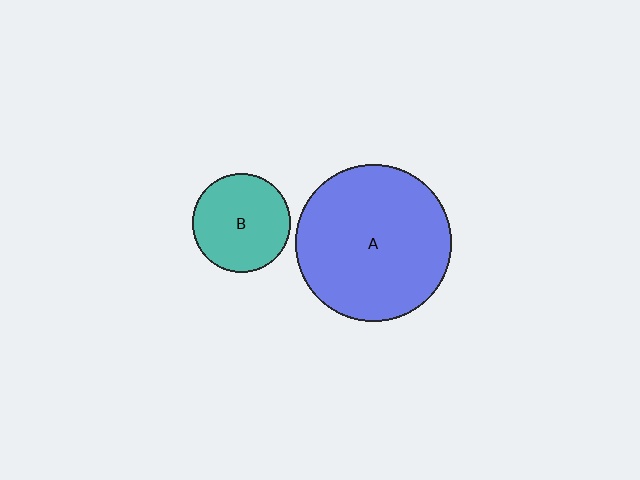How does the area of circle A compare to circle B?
Approximately 2.5 times.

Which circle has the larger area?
Circle A (blue).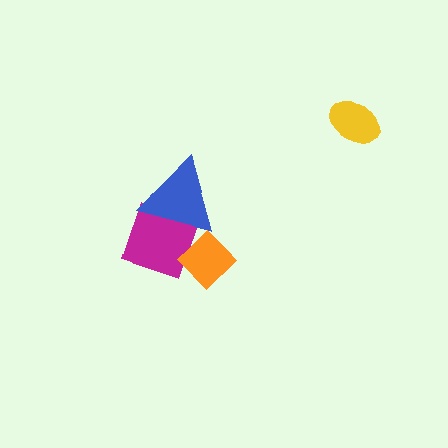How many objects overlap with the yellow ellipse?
0 objects overlap with the yellow ellipse.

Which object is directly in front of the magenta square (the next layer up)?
The blue triangle is directly in front of the magenta square.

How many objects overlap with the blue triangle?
1 object overlaps with the blue triangle.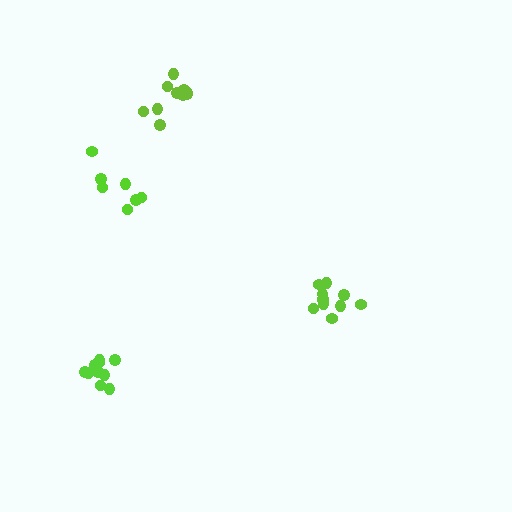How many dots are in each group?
Group 1: 11 dots, Group 2: 10 dots, Group 3: 10 dots, Group 4: 7 dots (38 total).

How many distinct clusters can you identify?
There are 4 distinct clusters.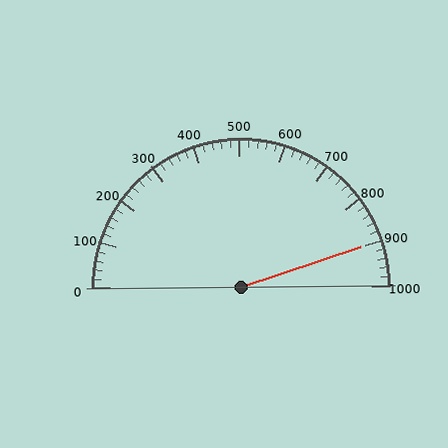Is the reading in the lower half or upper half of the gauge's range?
The reading is in the upper half of the range (0 to 1000).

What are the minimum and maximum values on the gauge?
The gauge ranges from 0 to 1000.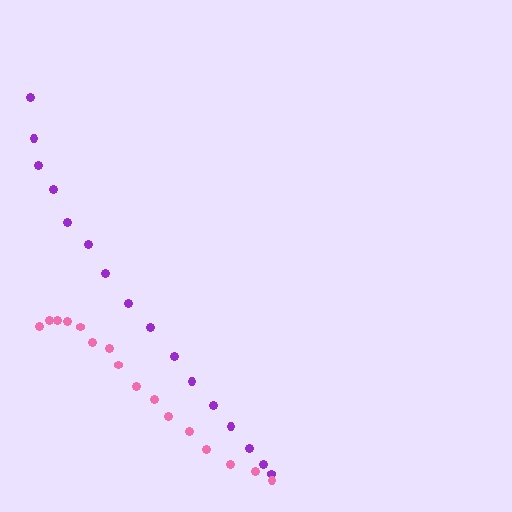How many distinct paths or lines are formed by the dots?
There are 2 distinct paths.